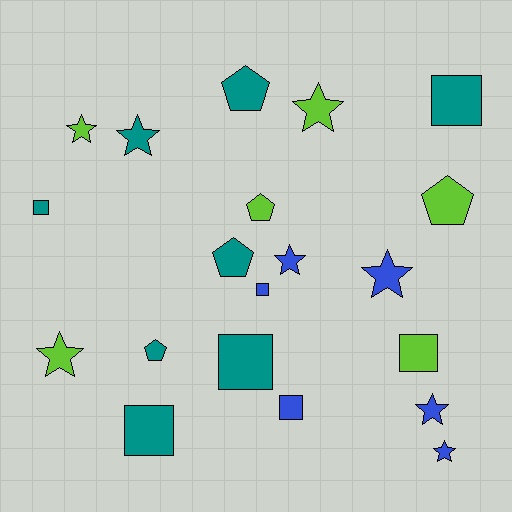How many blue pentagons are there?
There are no blue pentagons.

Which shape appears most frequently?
Star, with 8 objects.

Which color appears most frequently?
Teal, with 8 objects.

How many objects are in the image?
There are 20 objects.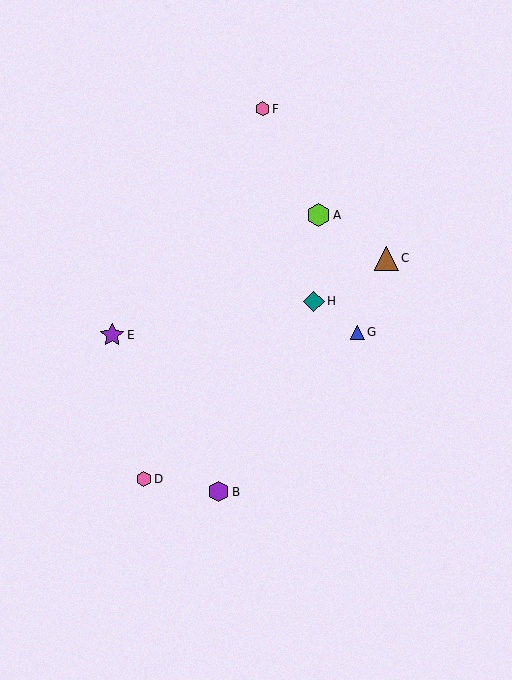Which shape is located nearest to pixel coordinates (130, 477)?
The pink hexagon (labeled D) at (144, 479) is nearest to that location.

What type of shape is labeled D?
Shape D is a pink hexagon.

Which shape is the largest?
The brown triangle (labeled C) is the largest.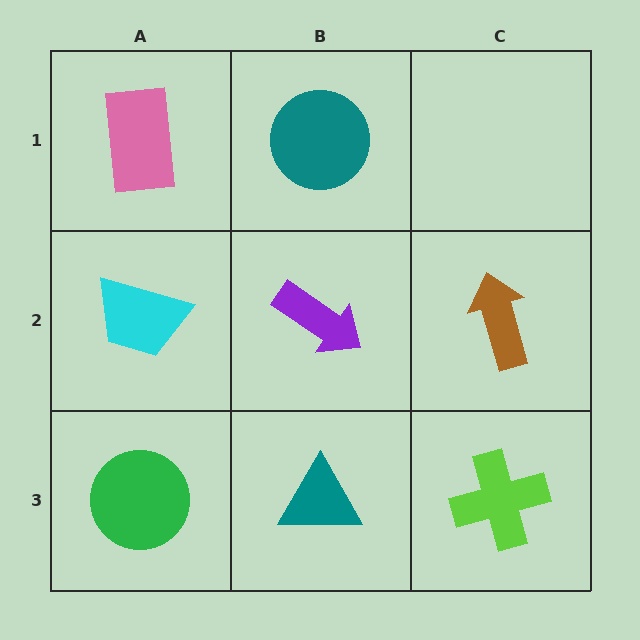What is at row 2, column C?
A brown arrow.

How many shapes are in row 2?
3 shapes.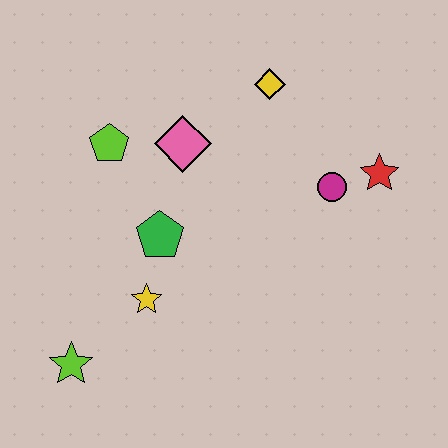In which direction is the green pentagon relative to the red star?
The green pentagon is to the left of the red star.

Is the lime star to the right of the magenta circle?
No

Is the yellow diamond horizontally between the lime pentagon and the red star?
Yes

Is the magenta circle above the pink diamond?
No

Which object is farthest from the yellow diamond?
The lime star is farthest from the yellow diamond.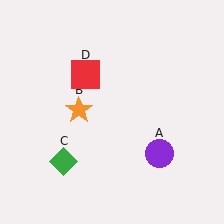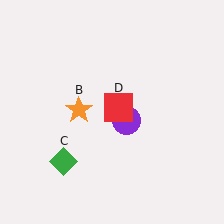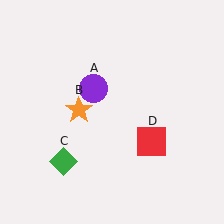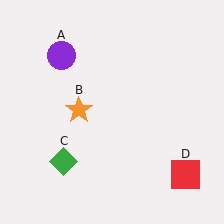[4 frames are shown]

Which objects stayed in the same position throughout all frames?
Orange star (object B) and green diamond (object C) remained stationary.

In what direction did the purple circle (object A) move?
The purple circle (object A) moved up and to the left.